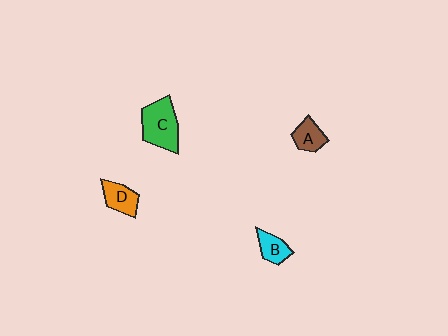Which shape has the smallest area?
Shape B (cyan).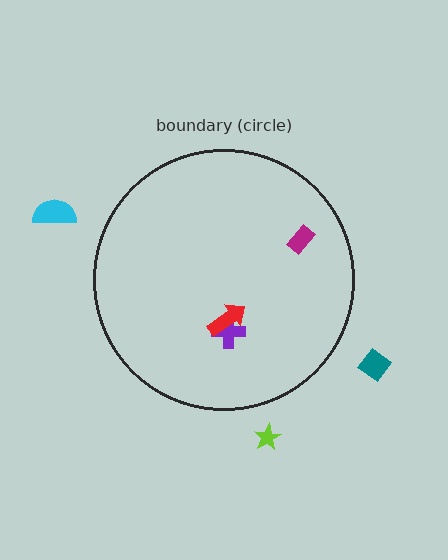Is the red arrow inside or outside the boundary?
Inside.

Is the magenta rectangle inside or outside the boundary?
Inside.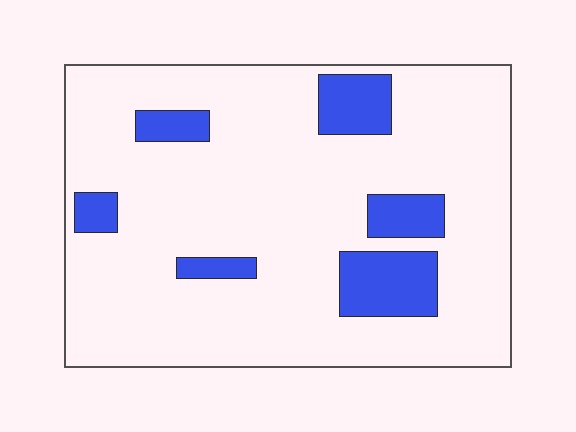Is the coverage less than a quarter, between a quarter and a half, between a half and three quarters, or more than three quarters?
Less than a quarter.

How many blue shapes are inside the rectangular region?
6.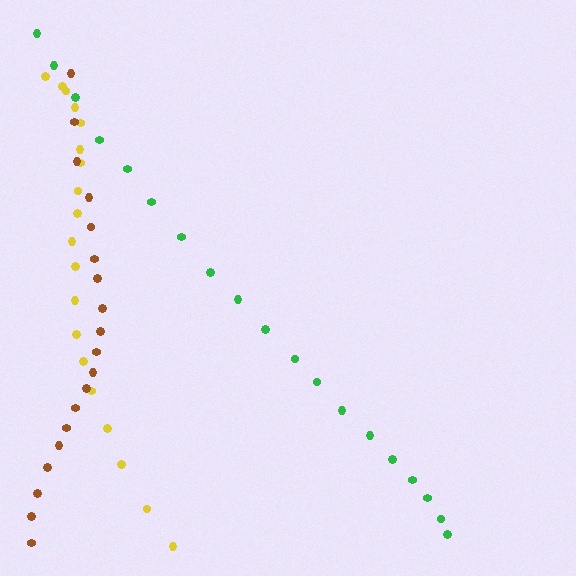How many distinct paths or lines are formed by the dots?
There are 3 distinct paths.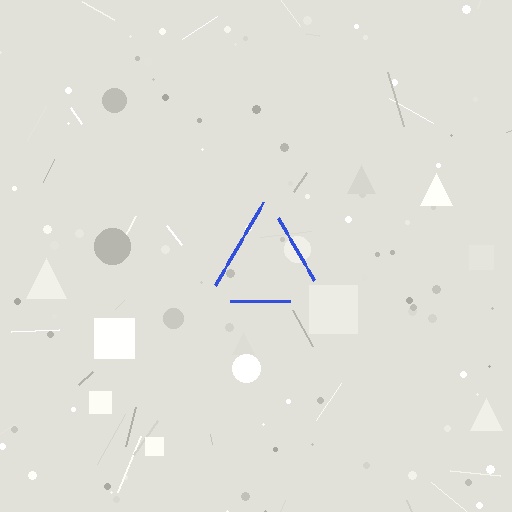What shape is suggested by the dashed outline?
The dashed outline suggests a triangle.